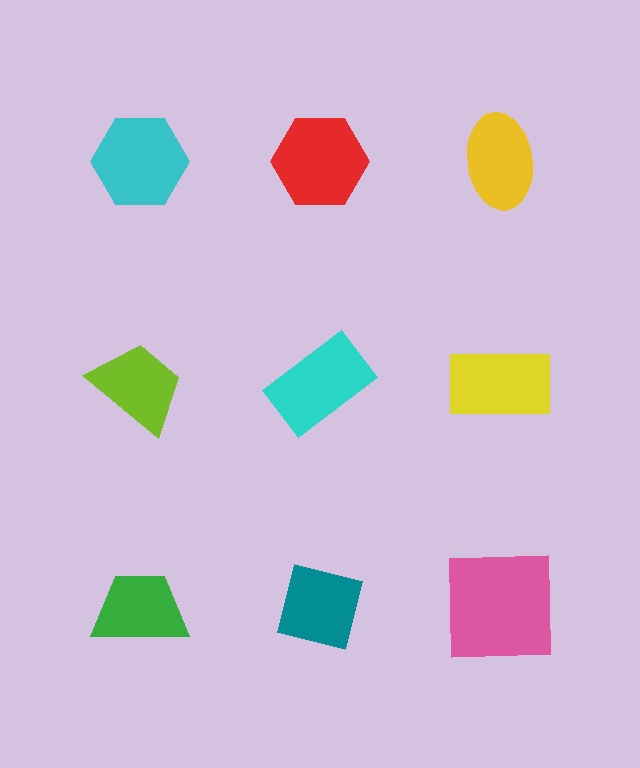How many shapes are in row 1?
3 shapes.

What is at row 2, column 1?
A lime trapezoid.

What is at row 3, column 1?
A green trapezoid.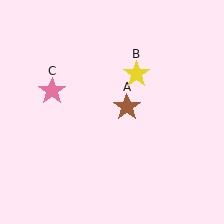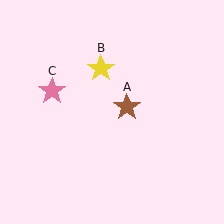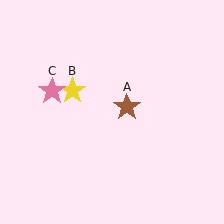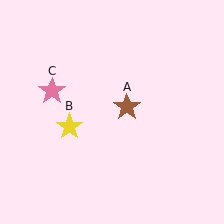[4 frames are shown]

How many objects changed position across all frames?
1 object changed position: yellow star (object B).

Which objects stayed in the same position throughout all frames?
Brown star (object A) and pink star (object C) remained stationary.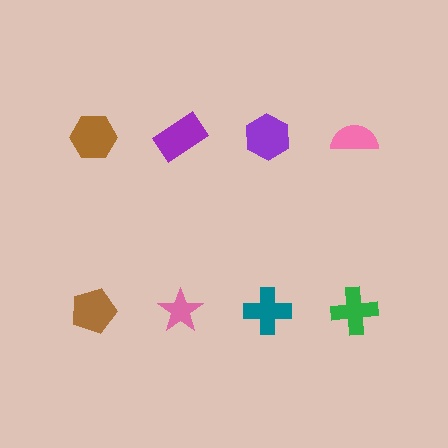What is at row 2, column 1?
A brown pentagon.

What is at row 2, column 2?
A pink star.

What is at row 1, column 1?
A brown hexagon.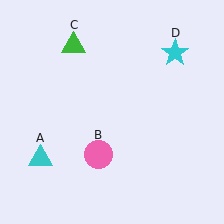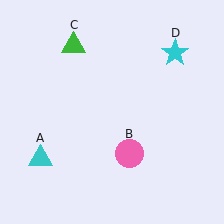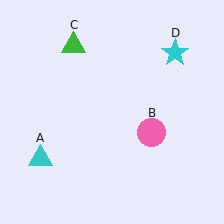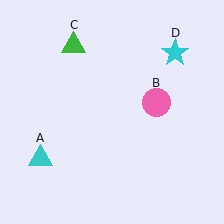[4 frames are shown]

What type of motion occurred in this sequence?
The pink circle (object B) rotated counterclockwise around the center of the scene.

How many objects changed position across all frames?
1 object changed position: pink circle (object B).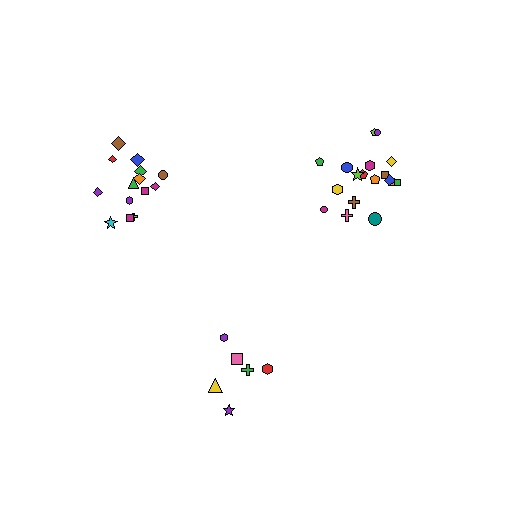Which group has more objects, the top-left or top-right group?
The top-right group.